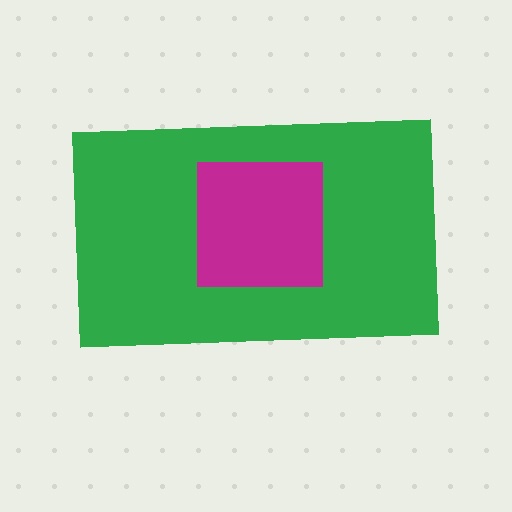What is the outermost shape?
The green rectangle.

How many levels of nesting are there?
2.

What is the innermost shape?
The magenta square.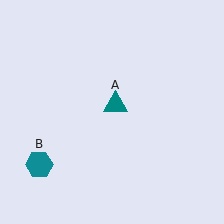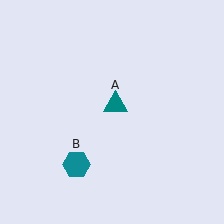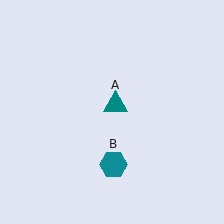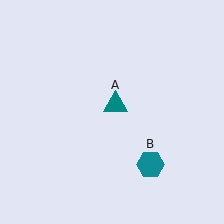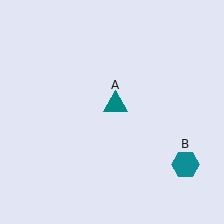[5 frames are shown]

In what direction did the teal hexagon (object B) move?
The teal hexagon (object B) moved right.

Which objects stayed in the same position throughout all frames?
Teal triangle (object A) remained stationary.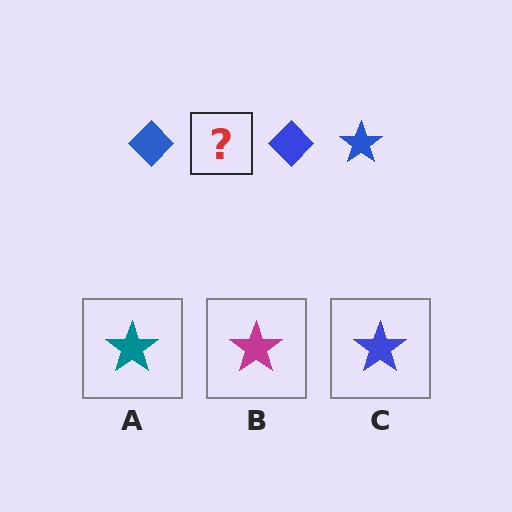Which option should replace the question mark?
Option C.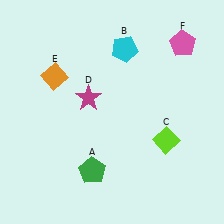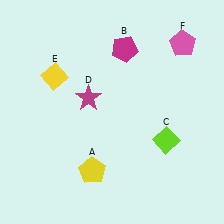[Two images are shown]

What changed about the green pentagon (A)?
In Image 1, A is green. In Image 2, it changed to yellow.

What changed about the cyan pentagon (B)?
In Image 1, B is cyan. In Image 2, it changed to magenta.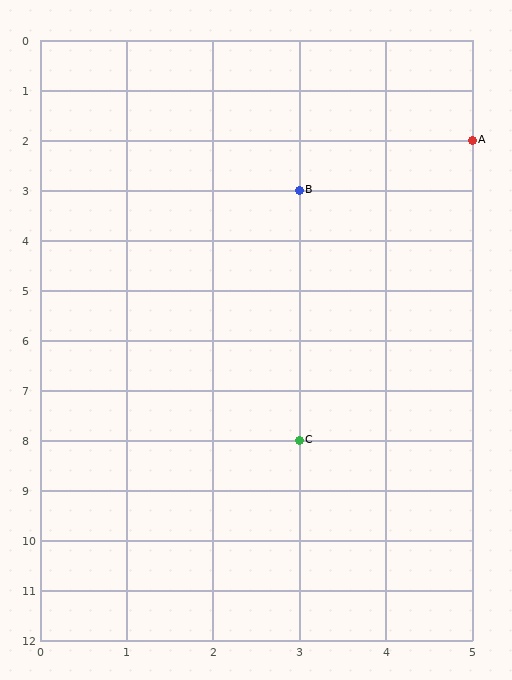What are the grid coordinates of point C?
Point C is at grid coordinates (3, 8).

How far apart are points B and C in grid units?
Points B and C are 5 rows apart.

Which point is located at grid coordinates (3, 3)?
Point B is at (3, 3).